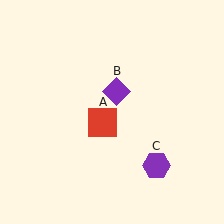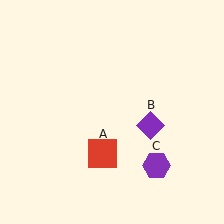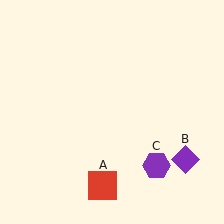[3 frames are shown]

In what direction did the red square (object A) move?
The red square (object A) moved down.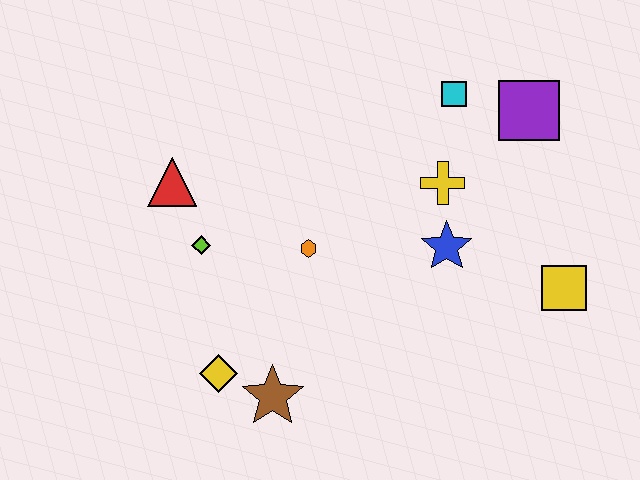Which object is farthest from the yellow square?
The red triangle is farthest from the yellow square.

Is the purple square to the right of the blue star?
Yes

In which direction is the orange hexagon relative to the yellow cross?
The orange hexagon is to the left of the yellow cross.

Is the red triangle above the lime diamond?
Yes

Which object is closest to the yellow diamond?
The brown star is closest to the yellow diamond.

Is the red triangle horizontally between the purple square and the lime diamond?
No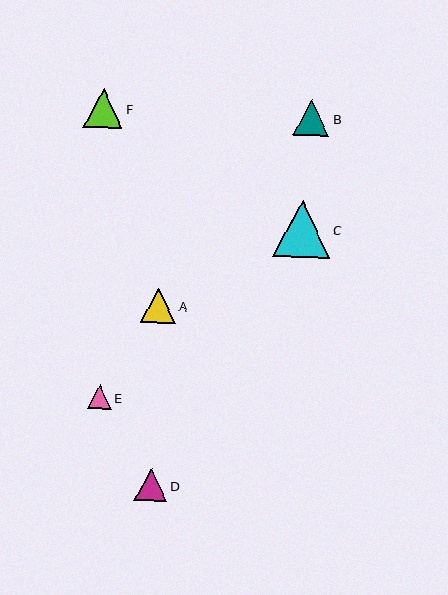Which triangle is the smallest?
Triangle E is the smallest with a size of approximately 24 pixels.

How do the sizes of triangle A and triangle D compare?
Triangle A and triangle D are approximately the same size.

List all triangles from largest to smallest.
From largest to smallest: C, F, B, A, D, E.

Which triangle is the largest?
Triangle C is the largest with a size of approximately 57 pixels.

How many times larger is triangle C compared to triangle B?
Triangle C is approximately 1.6 times the size of triangle B.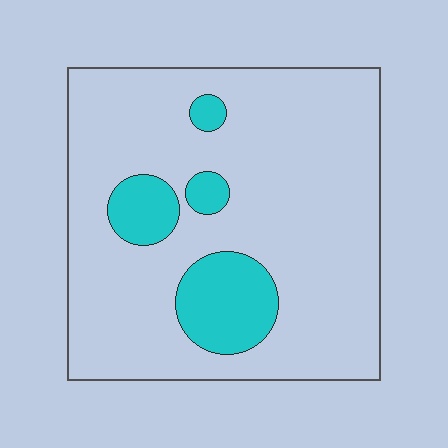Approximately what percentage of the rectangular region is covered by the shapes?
Approximately 15%.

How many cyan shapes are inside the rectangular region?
4.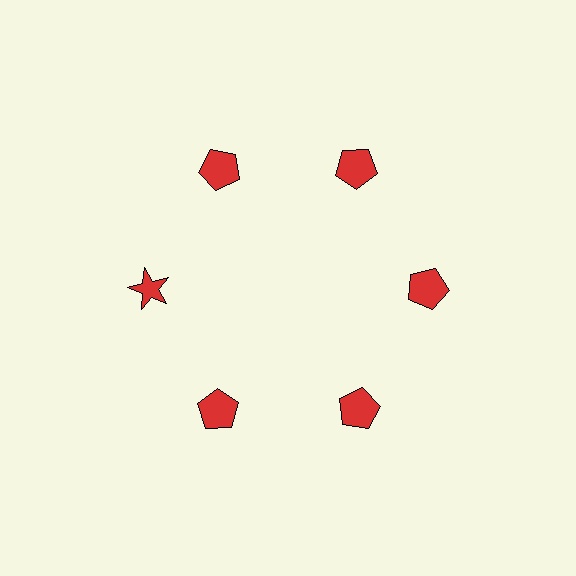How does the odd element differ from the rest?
It has a different shape: star instead of pentagon.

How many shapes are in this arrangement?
There are 6 shapes arranged in a ring pattern.